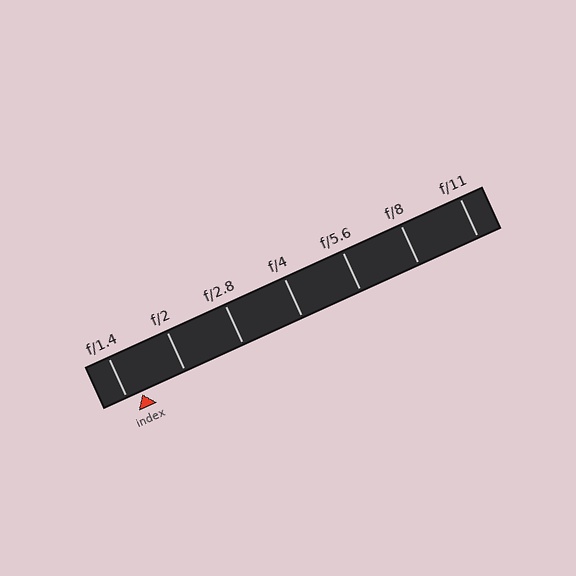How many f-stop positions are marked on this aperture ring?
There are 7 f-stop positions marked.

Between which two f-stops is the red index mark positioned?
The index mark is between f/1.4 and f/2.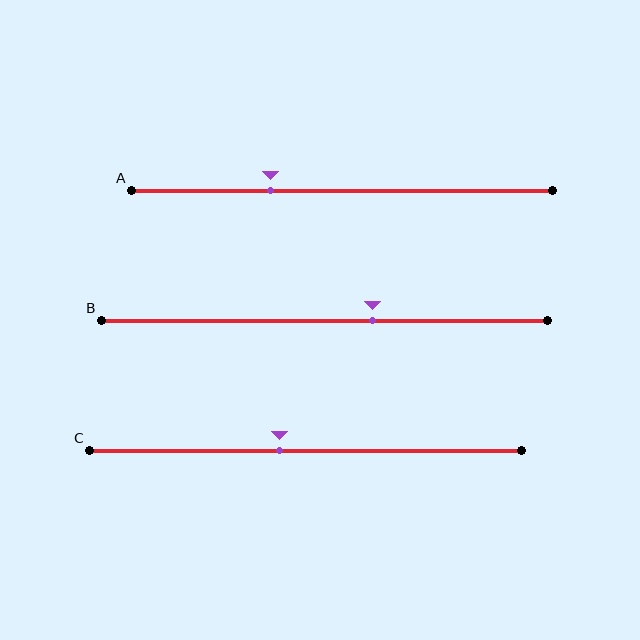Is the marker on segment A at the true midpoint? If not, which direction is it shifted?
No, the marker on segment A is shifted to the left by about 17% of the segment length.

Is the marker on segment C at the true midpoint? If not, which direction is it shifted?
No, the marker on segment C is shifted to the left by about 6% of the segment length.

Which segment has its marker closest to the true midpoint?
Segment C has its marker closest to the true midpoint.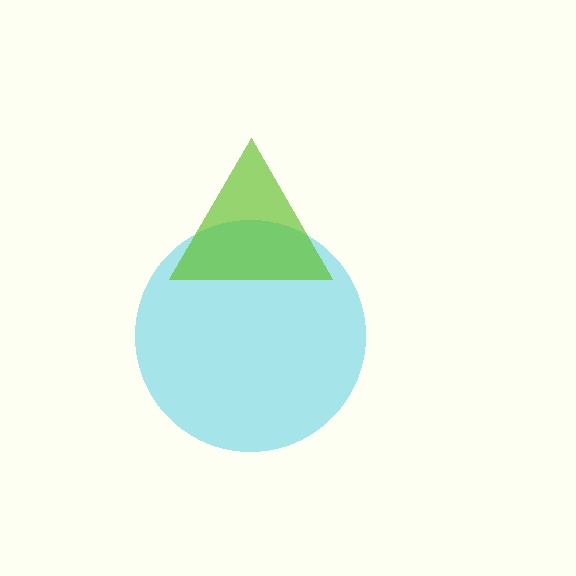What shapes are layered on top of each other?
The layered shapes are: a cyan circle, a lime triangle.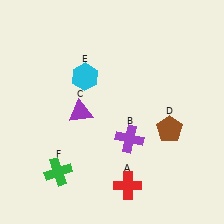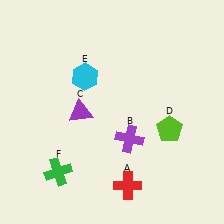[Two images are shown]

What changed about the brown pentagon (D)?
In Image 1, D is brown. In Image 2, it changed to lime.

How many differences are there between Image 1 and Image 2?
There is 1 difference between the two images.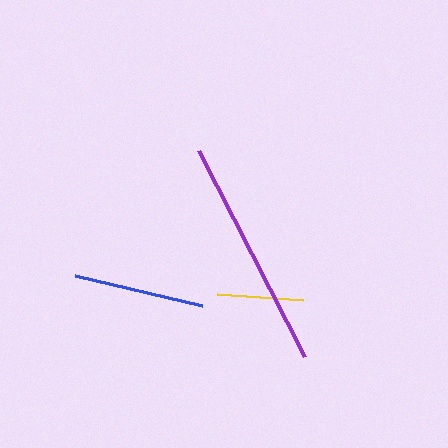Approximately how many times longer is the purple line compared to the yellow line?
The purple line is approximately 2.7 times the length of the yellow line.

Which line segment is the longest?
The purple line is the longest at approximately 233 pixels.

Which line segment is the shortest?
The yellow line is the shortest at approximately 86 pixels.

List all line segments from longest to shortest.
From longest to shortest: purple, blue, yellow.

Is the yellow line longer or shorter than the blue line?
The blue line is longer than the yellow line.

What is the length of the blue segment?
The blue segment is approximately 131 pixels long.